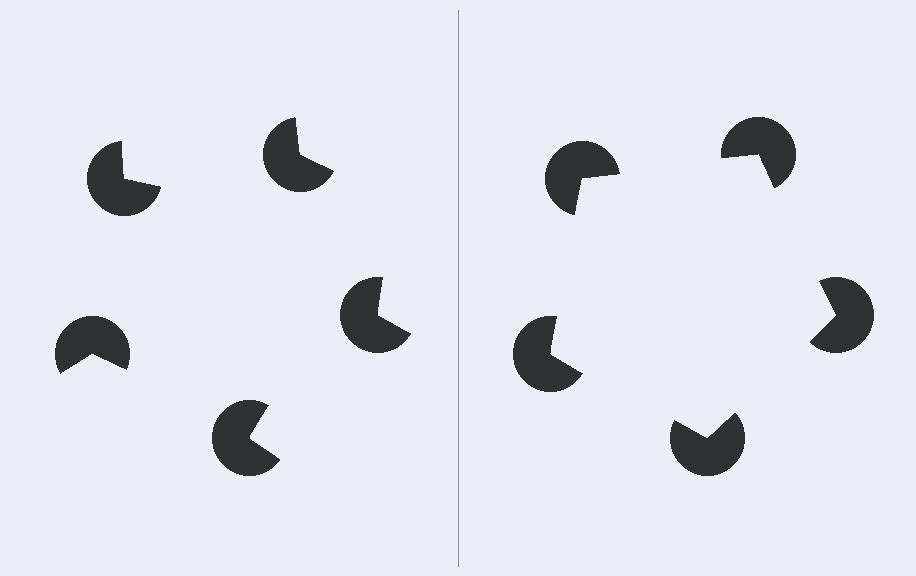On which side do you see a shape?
An illusory pentagon appears on the right side. On the left side the wedge cuts are rotated, so no coherent shape forms.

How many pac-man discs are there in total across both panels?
10 — 5 on each side.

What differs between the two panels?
The pac-man discs are positioned identically on both sides; only the wedge orientations differ. On the right they align to a pentagon; on the left they are misaligned.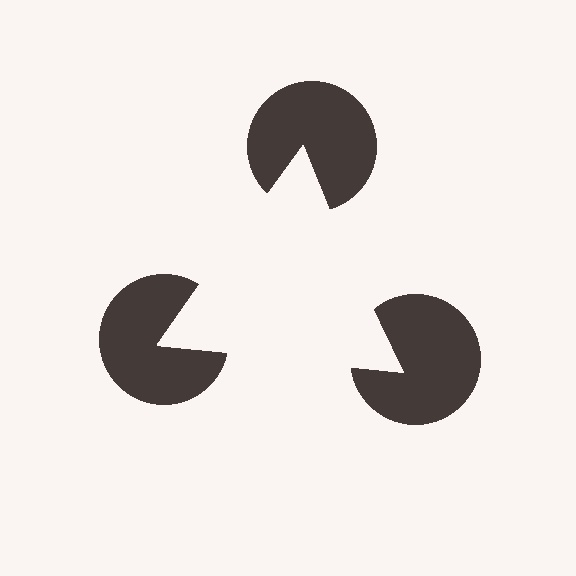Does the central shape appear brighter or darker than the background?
It typically appears slightly brighter than the background, even though no actual brightness change is drawn.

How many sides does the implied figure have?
3 sides.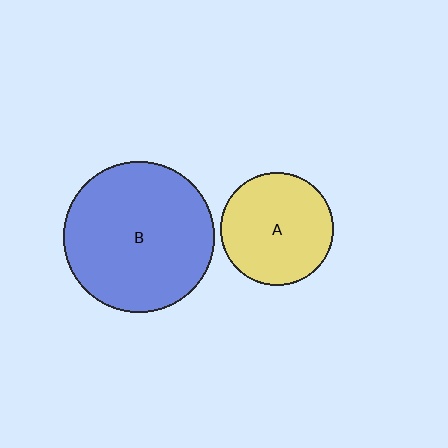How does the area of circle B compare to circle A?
Approximately 1.8 times.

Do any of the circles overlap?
No, none of the circles overlap.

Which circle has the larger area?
Circle B (blue).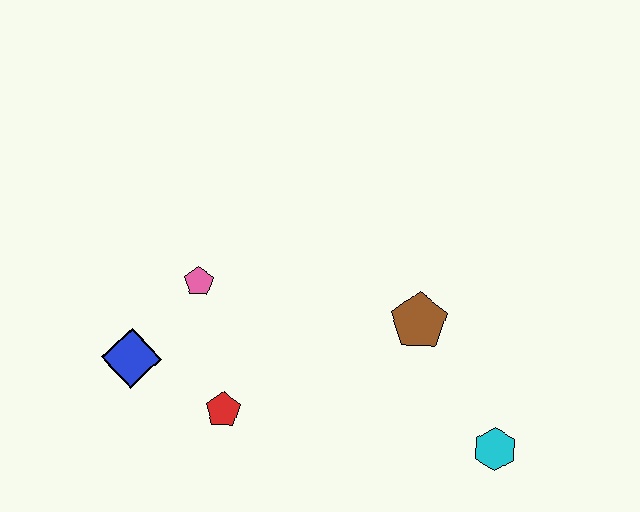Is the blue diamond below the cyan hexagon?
No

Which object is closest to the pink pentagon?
The blue diamond is closest to the pink pentagon.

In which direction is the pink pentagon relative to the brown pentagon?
The pink pentagon is to the left of the brown pentagon.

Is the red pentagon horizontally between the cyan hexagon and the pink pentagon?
Yes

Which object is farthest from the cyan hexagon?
The blue diamond is farthest from the cyan hexagon.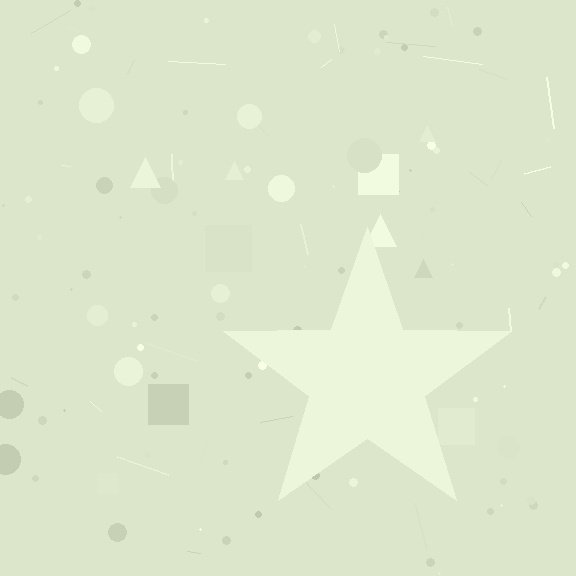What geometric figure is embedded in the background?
A star is embedded in the background.